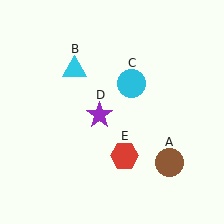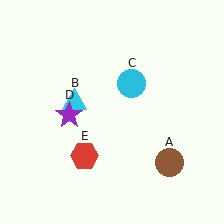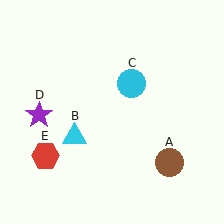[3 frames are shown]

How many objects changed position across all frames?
3 objects changed position: cyan triangle (object B), purple star (object D), red hexagon (object E).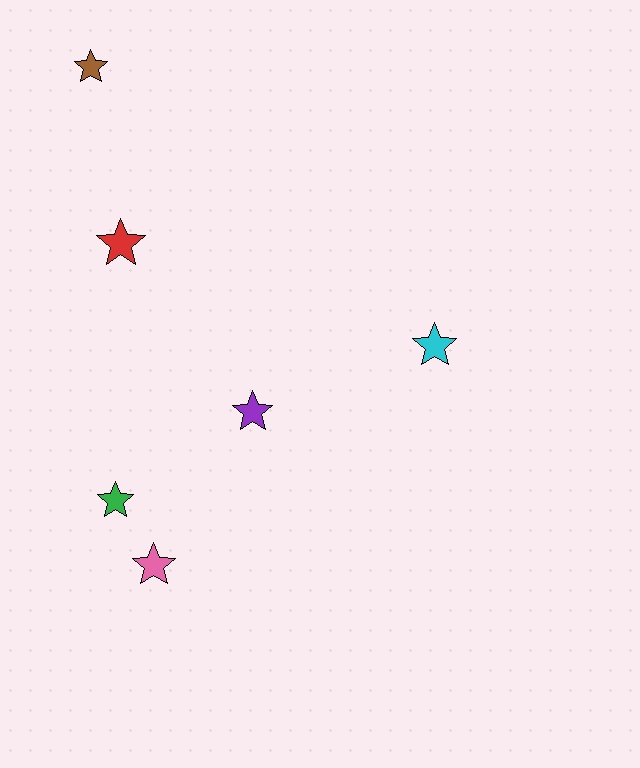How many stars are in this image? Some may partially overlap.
There are 6 stars.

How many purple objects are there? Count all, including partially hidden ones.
There is 1 purple object.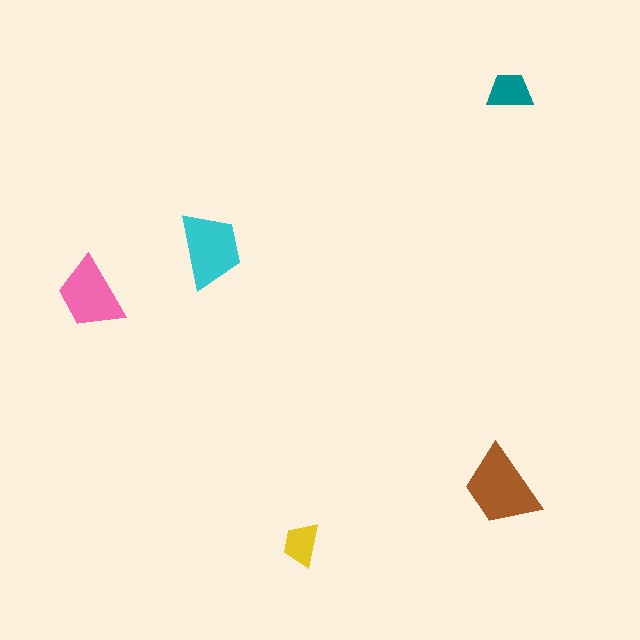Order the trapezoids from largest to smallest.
the brown one, the cyan one, the pink one, the teal one, the yellow one.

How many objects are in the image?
There are 5 objects in the image.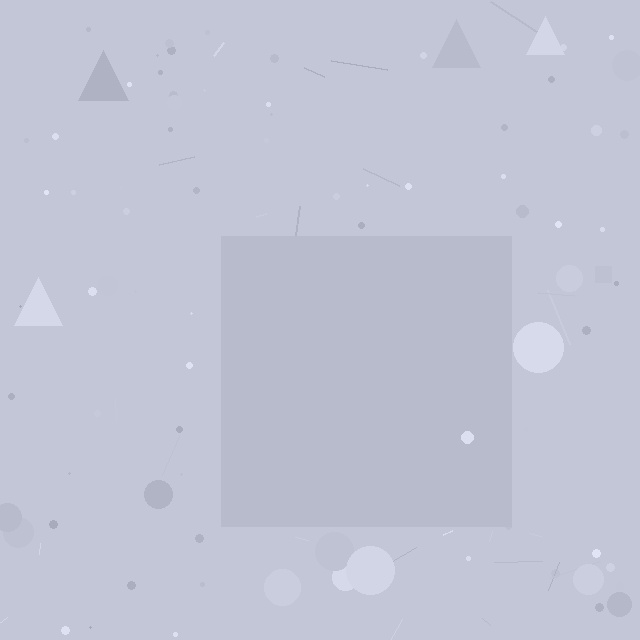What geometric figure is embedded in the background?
A square is embedded in the background.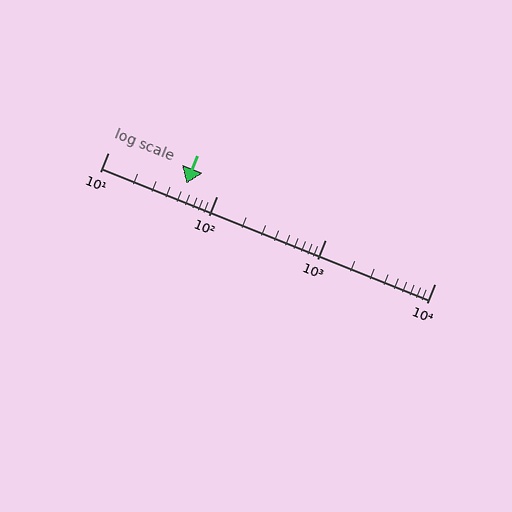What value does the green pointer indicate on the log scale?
The pointer indicates approximately 52.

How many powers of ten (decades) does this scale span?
The scale spans 3 decades, from 10 to 10000.